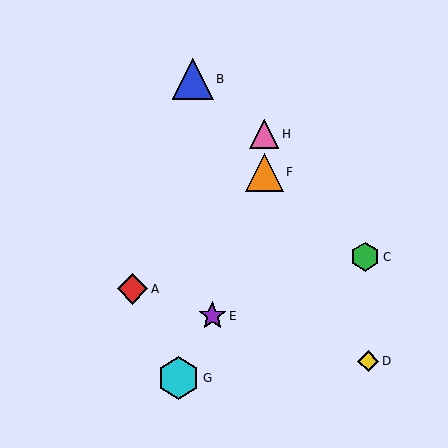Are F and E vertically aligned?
No, F is at x≈264 and E is at x≈212.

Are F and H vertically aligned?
Yes, both are at x≈264.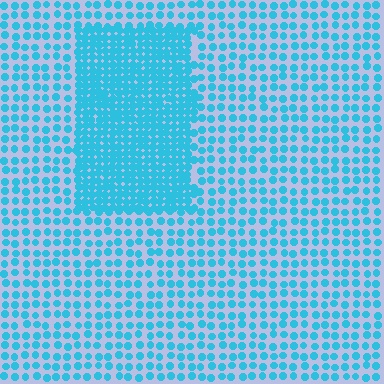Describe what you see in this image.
The image contains small cyan elements arranged at two different densities. A rectangle-shaped region is visible where the elements are more densely packed than the surrounding area.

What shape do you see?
I see a rectangle.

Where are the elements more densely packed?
The elements are more densely packed inside the rectangle boundary.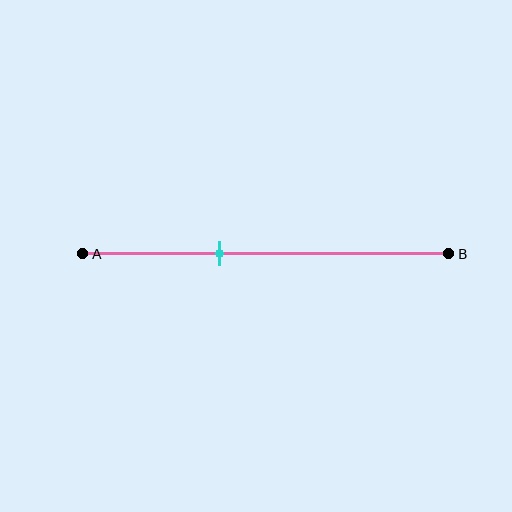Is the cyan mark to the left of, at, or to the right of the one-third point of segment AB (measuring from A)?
The cyan mark is to the right of the one-third point of segment AB.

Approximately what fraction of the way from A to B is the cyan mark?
The cyan mark is approximately 35% of the way from A to B.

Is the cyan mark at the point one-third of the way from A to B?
No, the mark is at about 35% from A, not at the 33% one-third point.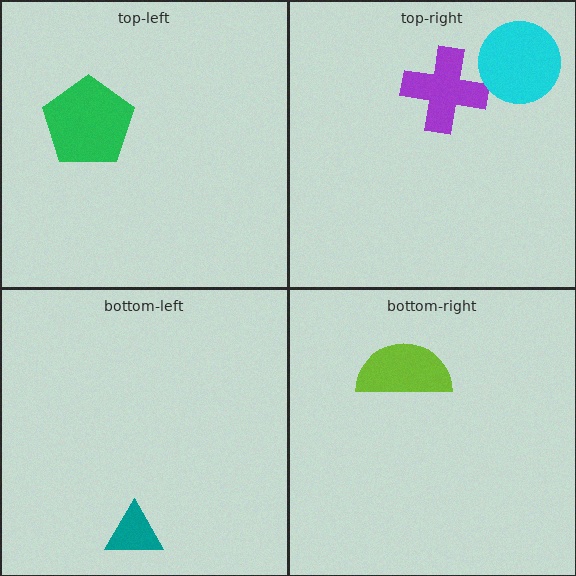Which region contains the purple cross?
The top-right region.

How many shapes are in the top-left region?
1.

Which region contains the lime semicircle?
The bottom-right region.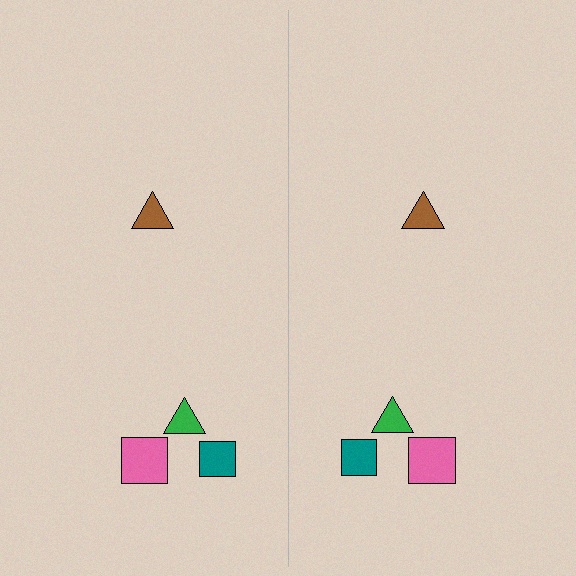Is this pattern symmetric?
Yes, this pattern has bilateral (reflection) symmetry.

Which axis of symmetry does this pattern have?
The pattern has a vertical axis of symmetry running through the center of the image.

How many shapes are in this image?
There are 8 shapes in this image.